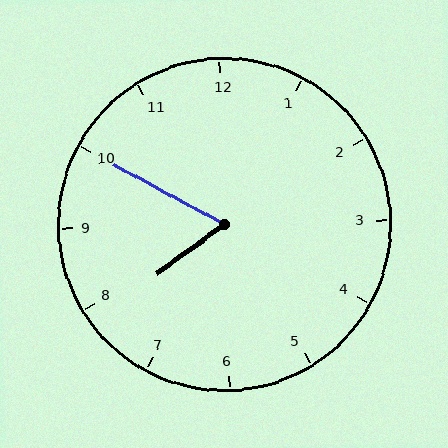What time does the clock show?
7:50.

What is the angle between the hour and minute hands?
Approximately 65 degrees.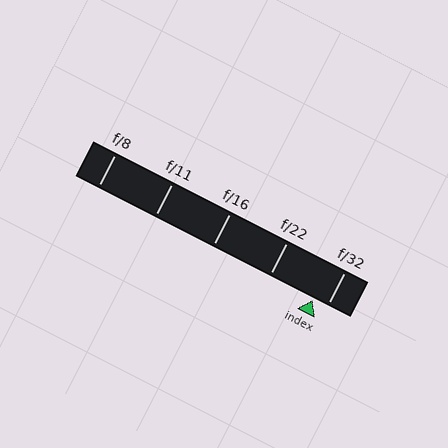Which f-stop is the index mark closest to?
The index mark is closest to f/32.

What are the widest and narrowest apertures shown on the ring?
The widest aperture shown is f/8 and the narrowest is f/32.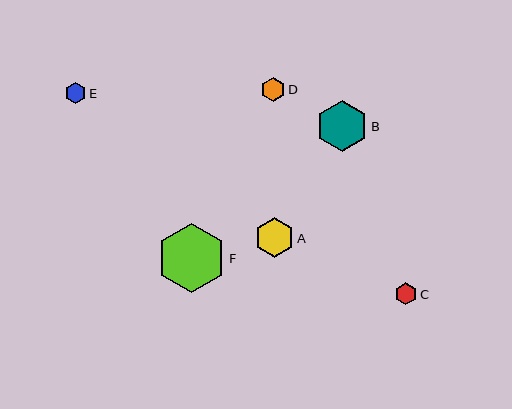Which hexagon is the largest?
Hexagon F is the largest with a size of approximately 69 pixels.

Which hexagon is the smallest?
Hexagon E is the smallest with a size of approximately 21 pixels.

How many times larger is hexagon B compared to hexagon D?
Hexagon B is approximately 2.1 times the size of hexagon D.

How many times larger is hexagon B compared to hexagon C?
Hexagon B is approximately 2.3 times the size of hexagon C.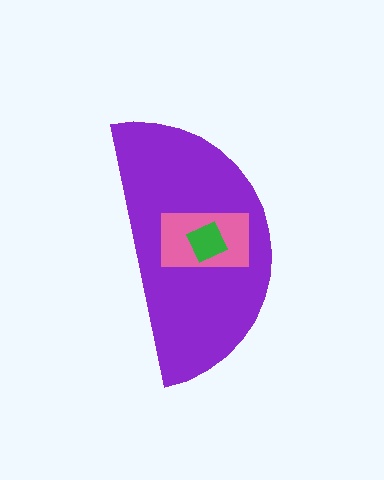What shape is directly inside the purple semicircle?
The pink rectangle.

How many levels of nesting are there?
3.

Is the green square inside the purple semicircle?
Yes.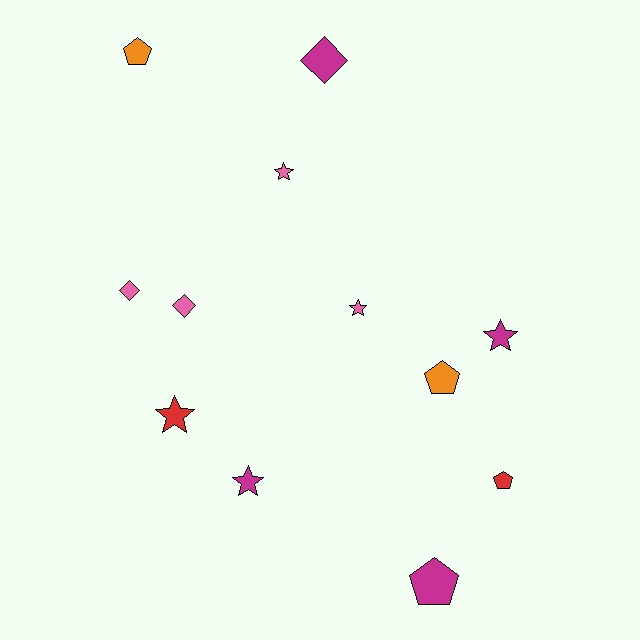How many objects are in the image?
There are 12 objects.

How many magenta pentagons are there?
There is 1 magenta pentagon.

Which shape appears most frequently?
Star, with 5 objects.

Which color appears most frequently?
Magenta, with 4 objects.